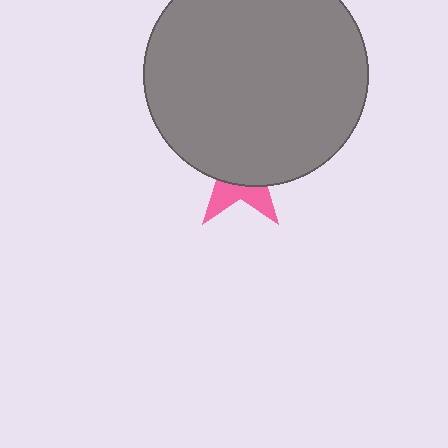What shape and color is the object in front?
The object in front is a gray circle.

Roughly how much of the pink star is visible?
A small part of it is visible (roughly 31%).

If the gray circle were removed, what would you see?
You would see the complete pink star.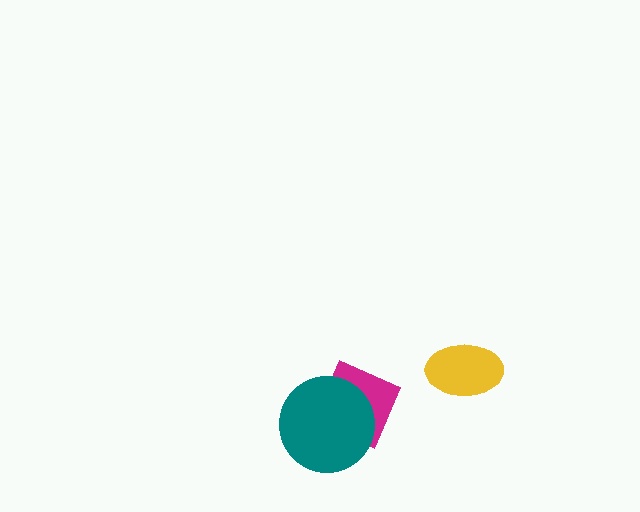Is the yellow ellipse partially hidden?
No, no other shape covers it.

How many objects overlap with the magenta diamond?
1 object overlaps with the magenta diamond.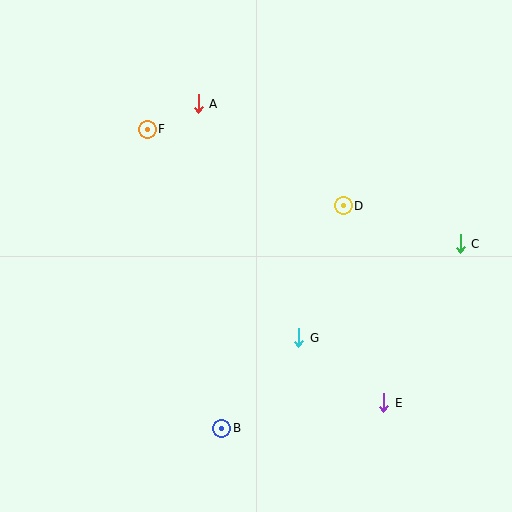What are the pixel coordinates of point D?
Point D is at (343, 206).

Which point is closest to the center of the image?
Point G at (299, 338) is closest to the center.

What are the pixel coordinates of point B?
Point B is at (222, 428).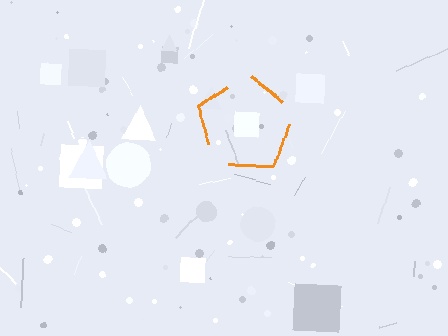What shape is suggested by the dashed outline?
The dashed outline suggests a pentagon.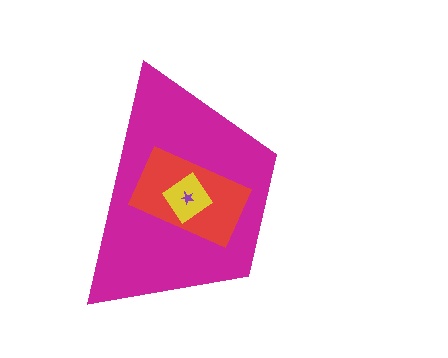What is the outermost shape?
The magenta trapezoid.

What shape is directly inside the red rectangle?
The yellow diamond.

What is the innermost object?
The purple star.